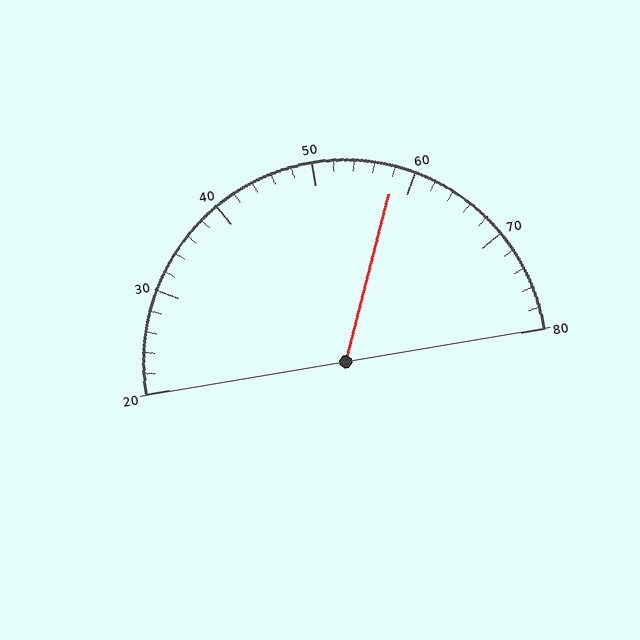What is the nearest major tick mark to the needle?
The nearest major tick mark is 60.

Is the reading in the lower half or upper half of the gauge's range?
The reading is in the upper half of the range (20 to 80).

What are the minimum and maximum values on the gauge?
The gauge ranges from 20 to 80.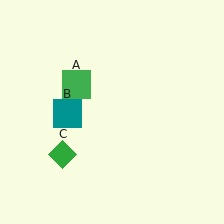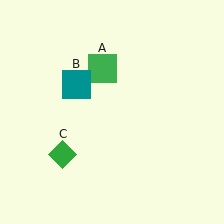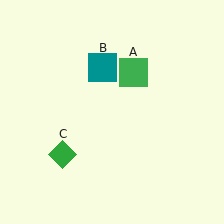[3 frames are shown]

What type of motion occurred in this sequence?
The green square (object A), teal square (object B) rotated clockwise around the center of the scene.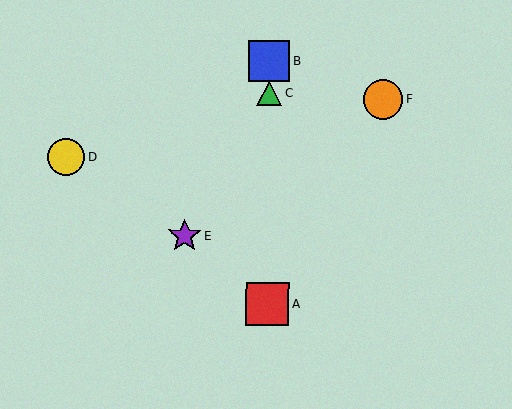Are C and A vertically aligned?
Yes, both are at x≈269.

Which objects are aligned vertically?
Objects A, B, C are aligned vertically.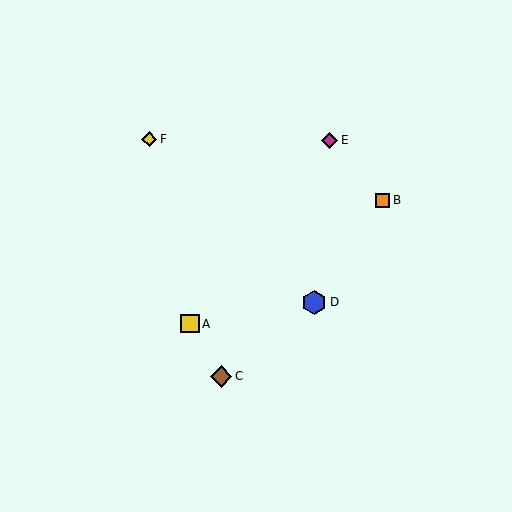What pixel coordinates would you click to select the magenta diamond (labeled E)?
Click at (330, 140) to select the magenta diamond E.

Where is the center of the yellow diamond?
The center of the yellow diamond is at (149, 139).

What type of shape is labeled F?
Shape F is a yellow diamond.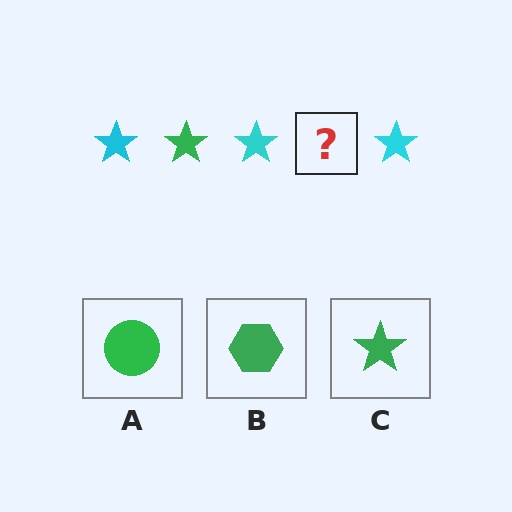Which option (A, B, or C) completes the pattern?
C.